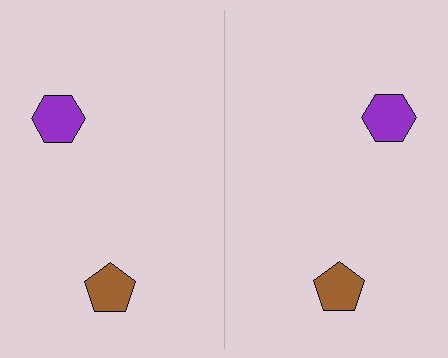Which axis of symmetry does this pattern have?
The pattern has a vertical axis of symmetry running through the center of the image.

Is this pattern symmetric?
Yes, this pattern has bilateral (reflection) symmetry.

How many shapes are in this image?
There are 4 shapes in this image.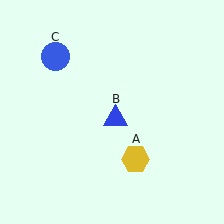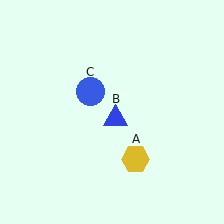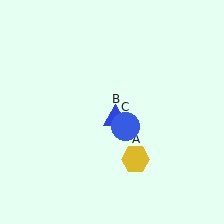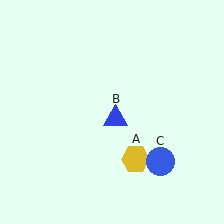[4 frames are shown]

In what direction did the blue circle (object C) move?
The blue circle (object C) moved down and to the right.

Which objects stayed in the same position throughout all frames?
Yellow hexagon (object A) and blue triangle (object B) remained stationary.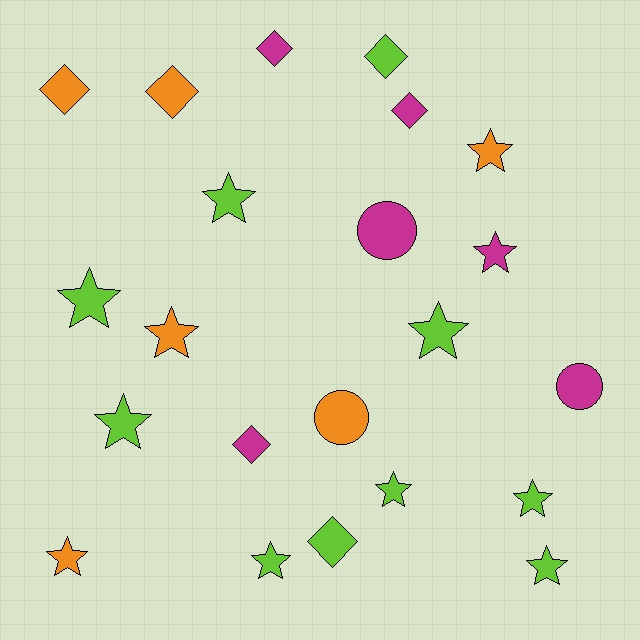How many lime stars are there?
There are 8 lime stars.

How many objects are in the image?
There are 22 objects.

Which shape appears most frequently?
Star, with 12 objects.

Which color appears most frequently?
Lime, with 10 objects.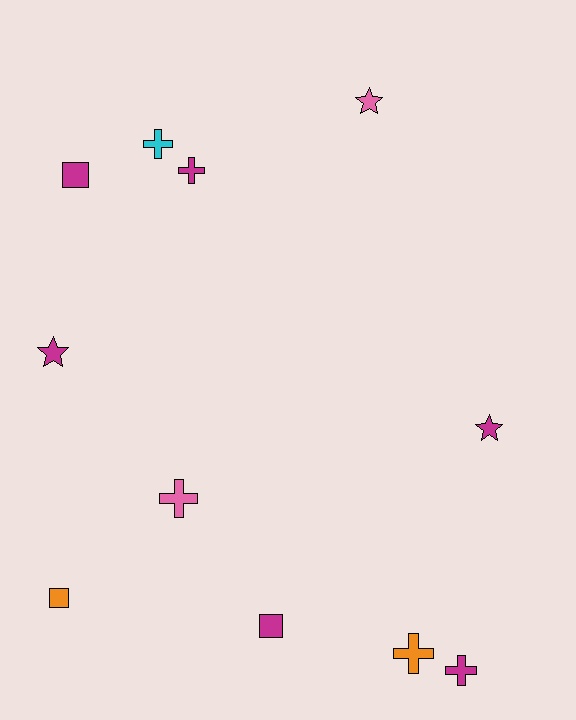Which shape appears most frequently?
Cross, with 5 objects.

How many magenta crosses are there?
There are 2 magenta crosses.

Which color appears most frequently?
Magenta, with 6 objects.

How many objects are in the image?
There are 11 objects.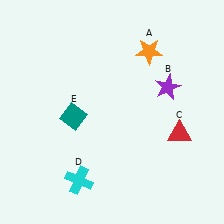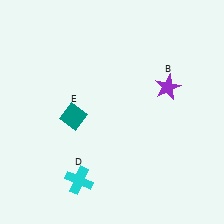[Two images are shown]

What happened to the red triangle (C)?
The red triangle (C) was removed in Image 2. It was in the bottom-right area of Image 1.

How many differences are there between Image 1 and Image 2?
There are 2 differences between the two images.